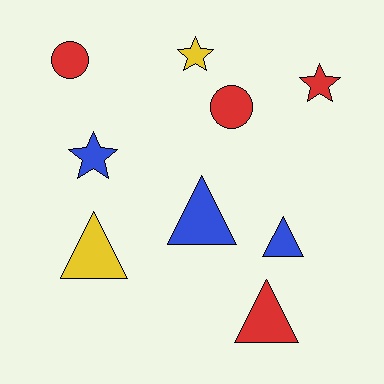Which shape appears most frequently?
Triangle, with 4 objects.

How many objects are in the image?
There are 9 objects.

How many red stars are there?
There is 1 red star.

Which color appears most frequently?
Red, with 4 objects.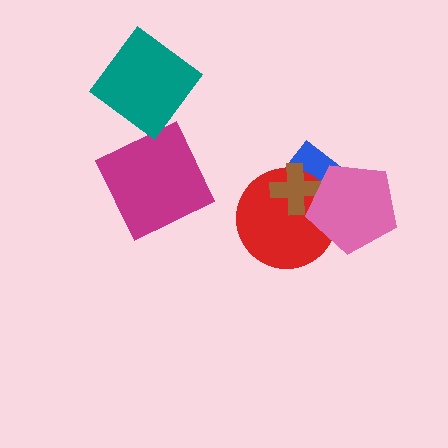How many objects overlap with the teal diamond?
0 objects overlap with the teal diamond.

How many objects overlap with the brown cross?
3 objects overlap with the brown cross.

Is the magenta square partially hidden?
No, no other shape covers it.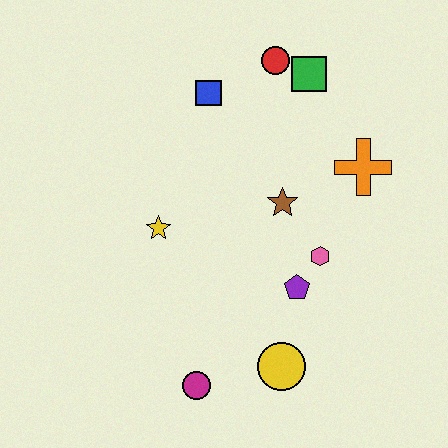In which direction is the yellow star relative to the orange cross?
The yellow star is to the left of the orange cross.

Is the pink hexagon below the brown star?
Yes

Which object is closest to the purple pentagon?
The pink hexagon is closest to the purple pentagon.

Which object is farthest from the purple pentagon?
The red circle is farthest from the purple pentagon.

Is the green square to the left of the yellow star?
No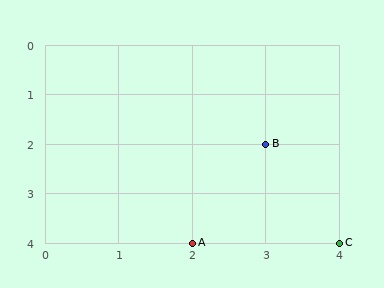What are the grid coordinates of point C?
Point C is at grid coordinates (4, 4).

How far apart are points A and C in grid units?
Points A and C are 2 columns apart.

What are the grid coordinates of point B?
Point B is at grid coordinates (3, 2).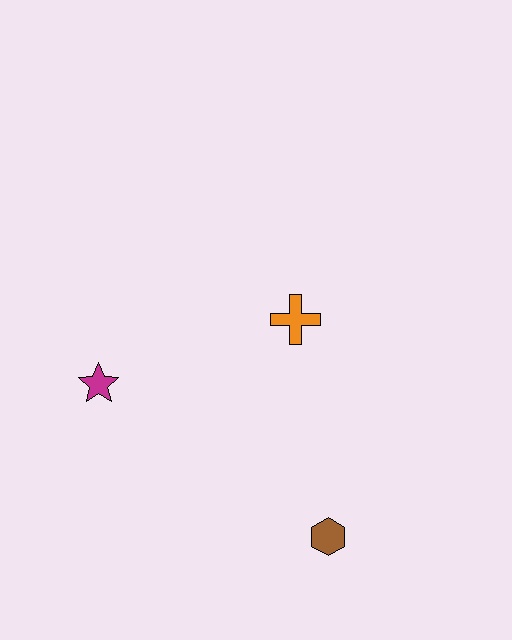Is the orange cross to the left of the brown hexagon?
Yes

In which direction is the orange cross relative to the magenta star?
The orange cross is to the right of the magenta star.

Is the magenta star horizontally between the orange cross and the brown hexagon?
No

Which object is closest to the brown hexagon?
The orange cross is closest to the brown hexagon.